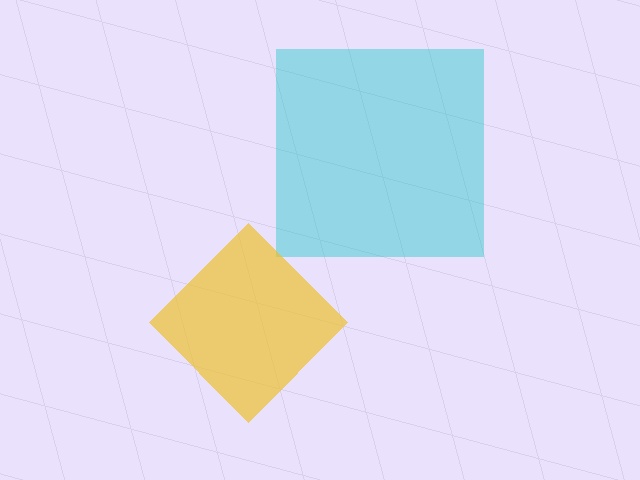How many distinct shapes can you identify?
There are 2 distinct shapes: a cyan square, a yellow diamond.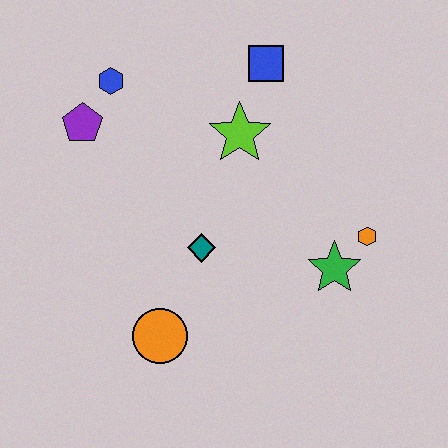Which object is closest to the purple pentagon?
The blue hexagon is closest to the purple pentagon.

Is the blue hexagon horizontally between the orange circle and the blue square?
No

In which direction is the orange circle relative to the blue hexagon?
The orange circle is below the blue hexagon.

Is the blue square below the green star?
No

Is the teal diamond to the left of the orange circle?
No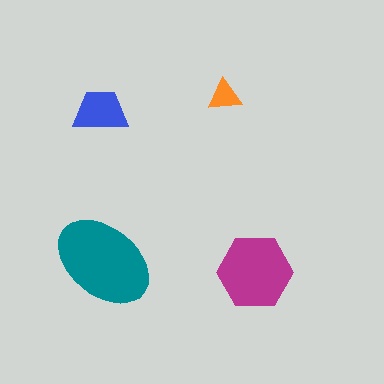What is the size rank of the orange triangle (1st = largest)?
4th.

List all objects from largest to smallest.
The teal ellipse, the magenta hexagon, the blue trapezoid, the orange triangle.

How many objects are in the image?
There are 4 objects in the image.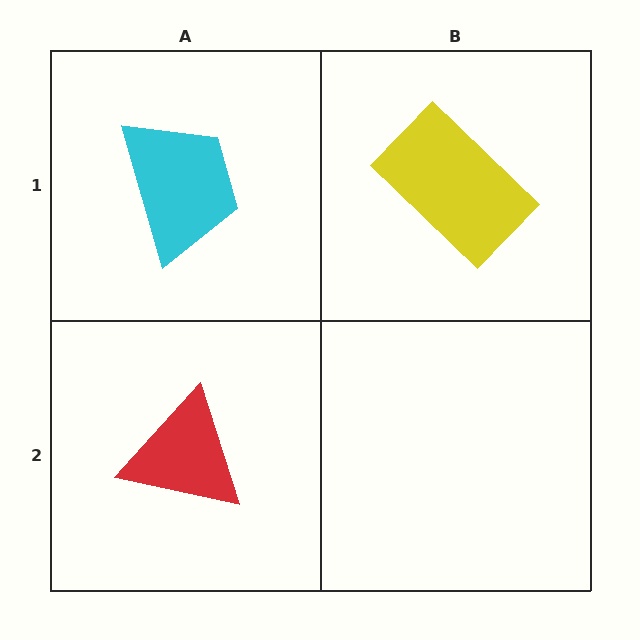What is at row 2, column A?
A red triangle.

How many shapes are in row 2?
1 shape.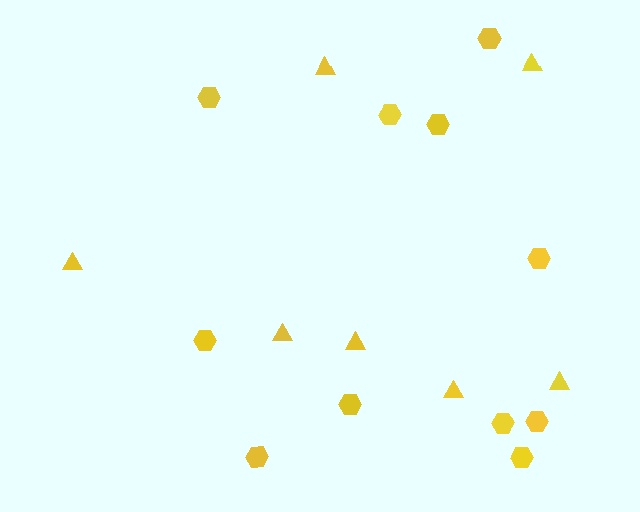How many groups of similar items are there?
There are 2 groups: one group of hexagons (11) and one group of triangles (7).